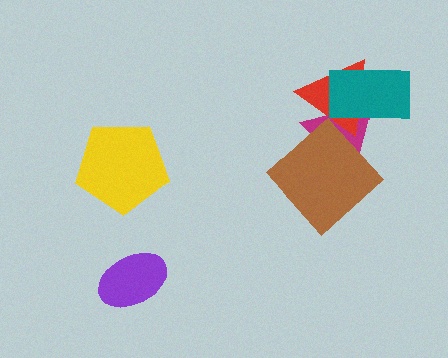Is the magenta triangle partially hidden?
Yes, it is partially covered by another shape.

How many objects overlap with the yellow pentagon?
0 objects overlap with the yellow pentagon.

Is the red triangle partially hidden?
Yes, it is partially covered by another shape.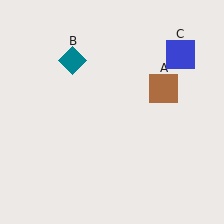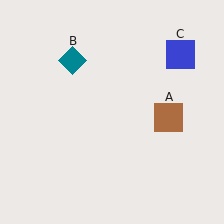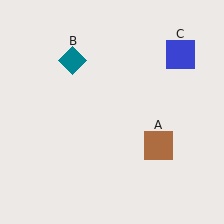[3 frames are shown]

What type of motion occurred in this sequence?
The brown square (object A) rotated clockwise around the center of the scene.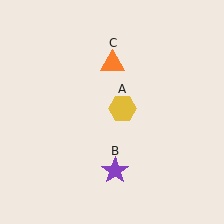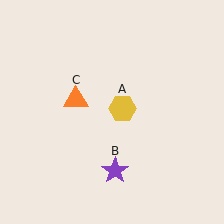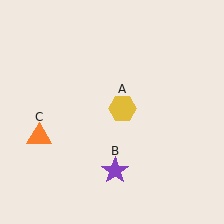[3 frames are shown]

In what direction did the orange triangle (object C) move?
The orange triangle (object C) moved down and to the left.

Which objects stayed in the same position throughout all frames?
Yellow hexagon (object A) and purple star (object B) remained stationary.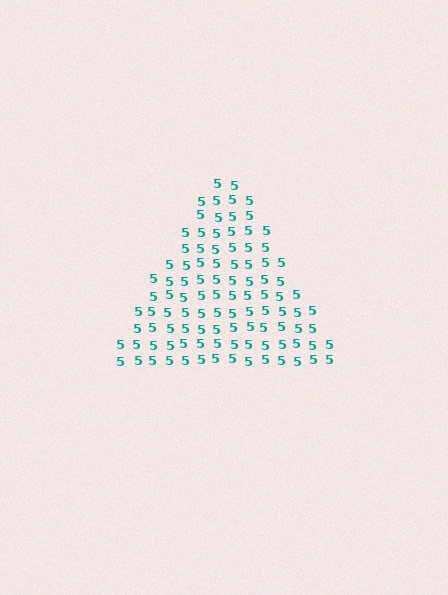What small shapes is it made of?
It is made of small digit 5's.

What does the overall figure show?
The overall figure shows a triangle.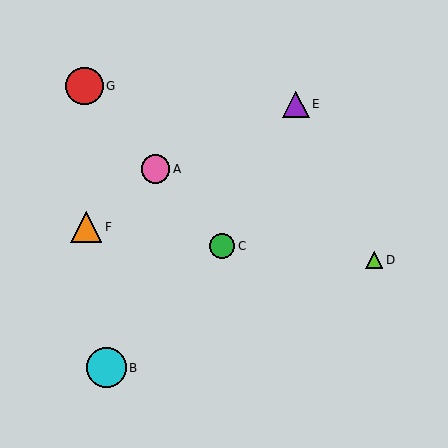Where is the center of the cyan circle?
The center of the cyan circle is at (107, 368).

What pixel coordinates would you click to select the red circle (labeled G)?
Click at (84, 86) to select the red circle G.